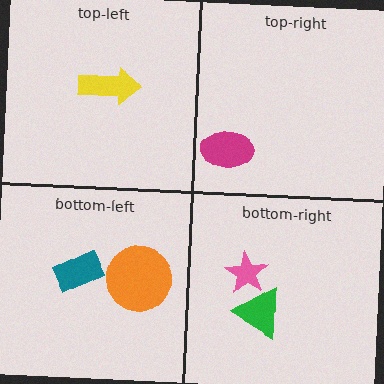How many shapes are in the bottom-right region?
2.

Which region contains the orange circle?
The bottom-left region.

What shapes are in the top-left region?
The yellow arrow.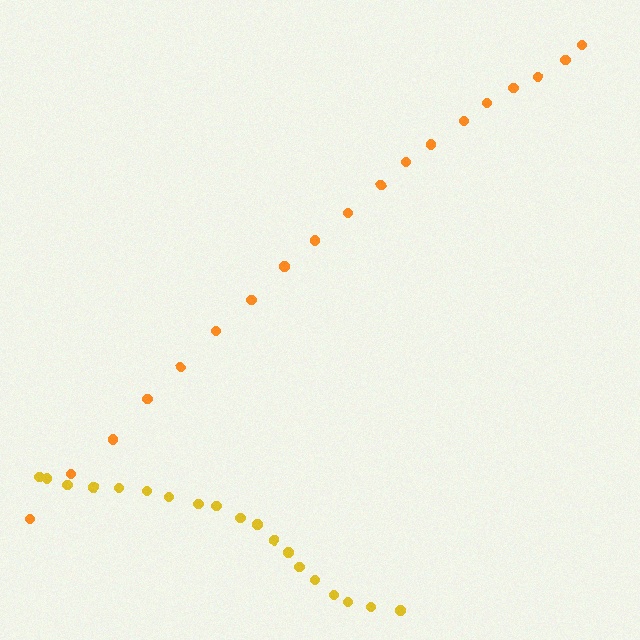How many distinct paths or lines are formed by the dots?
There are 2 distinct paths.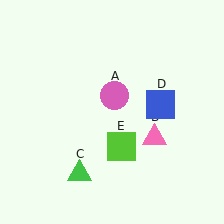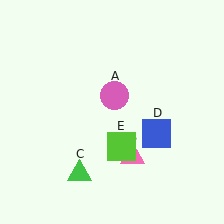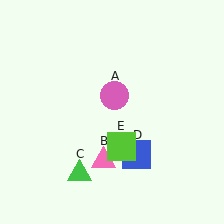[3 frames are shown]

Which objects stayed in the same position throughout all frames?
Pink circle (object A) and green triangle (object C) and lime square (object E) remained stationary.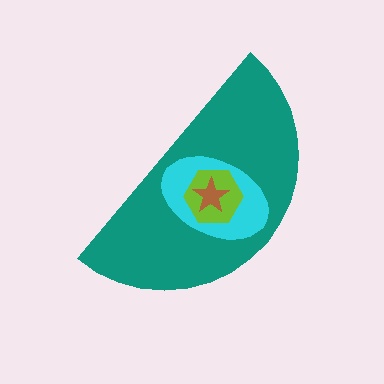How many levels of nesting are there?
4.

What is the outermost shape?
The teal semicircle.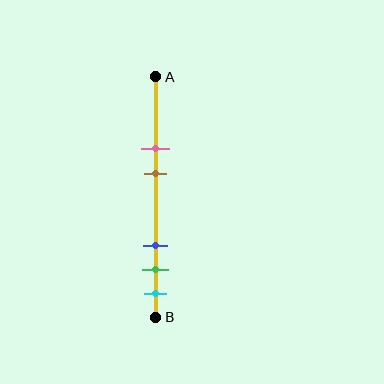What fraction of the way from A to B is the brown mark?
The brown mark is approximately 40% (0.4) of the way from A to B.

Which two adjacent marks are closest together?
The green and cyan marks are the closest adjacent pair.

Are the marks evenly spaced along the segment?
No, the marks are not evenly spaced.